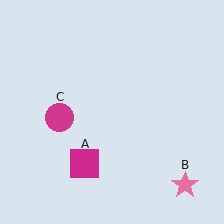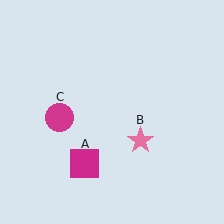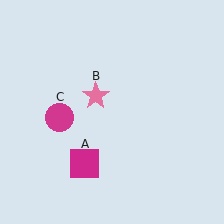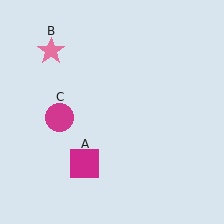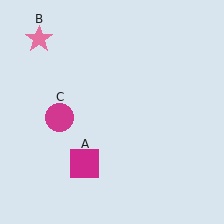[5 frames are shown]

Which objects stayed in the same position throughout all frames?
Magenta square (object A) and magenta circle (object C) remained stationary.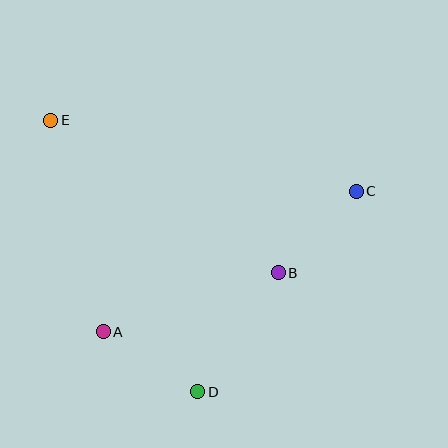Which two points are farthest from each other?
Points C and E are farthest from each other.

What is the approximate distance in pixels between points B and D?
The distance between B and D is approximately 144 pixels.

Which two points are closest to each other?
Points A and D are closest to each other.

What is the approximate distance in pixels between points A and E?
The distance between A and E is approximately 218 pixels.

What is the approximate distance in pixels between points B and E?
The distance between B and E is approximately 274 pixels.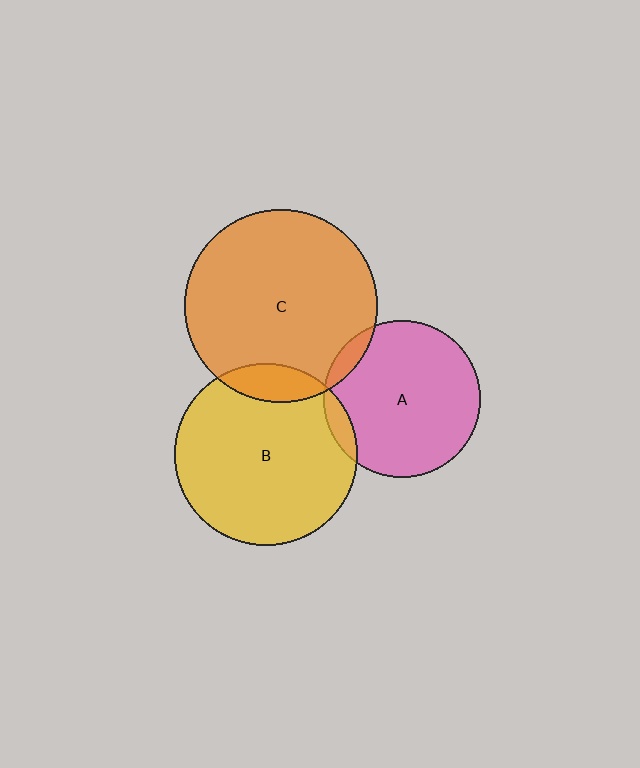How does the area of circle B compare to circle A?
Approximately 1.3 times.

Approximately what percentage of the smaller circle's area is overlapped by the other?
Approximately 10%.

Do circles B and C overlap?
Yes.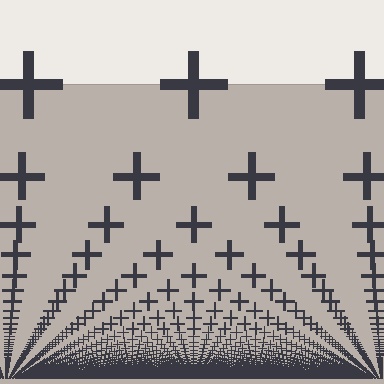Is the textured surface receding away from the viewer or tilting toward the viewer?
The surface appears to tilt toward the viewer. Texture elements get larger and sparser toward the top.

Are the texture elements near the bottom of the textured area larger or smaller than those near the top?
Smaller. The gradient is inverted — elements near the bottom are smaller and denser.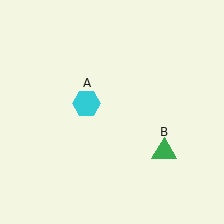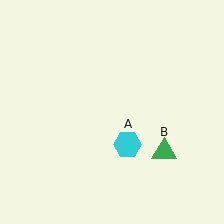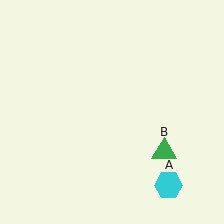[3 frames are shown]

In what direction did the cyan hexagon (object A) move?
The cyan hexagon (object A) moved down and to the right.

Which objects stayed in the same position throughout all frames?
Green triangle (object B) remained stationary.